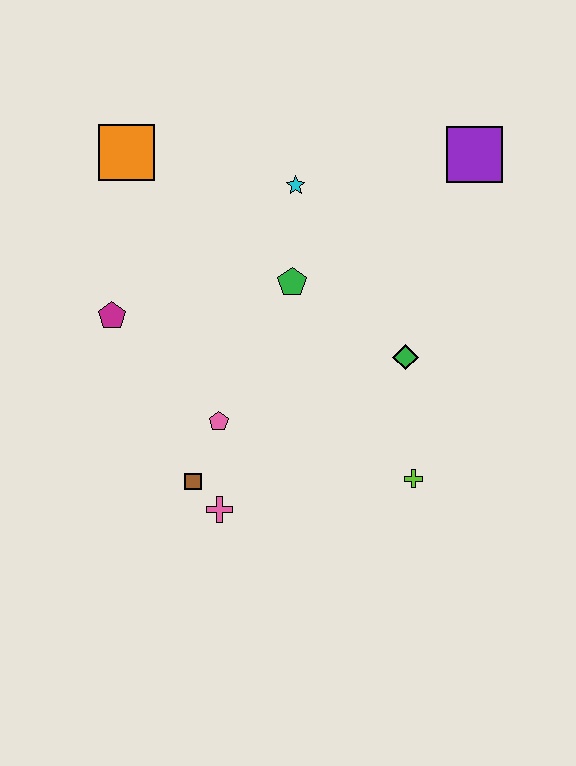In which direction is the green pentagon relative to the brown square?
The green pentagon is above the brown square.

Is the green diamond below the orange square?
Yes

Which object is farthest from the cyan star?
The pink cross is farthest from the cyan star.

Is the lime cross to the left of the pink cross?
No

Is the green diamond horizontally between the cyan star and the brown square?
No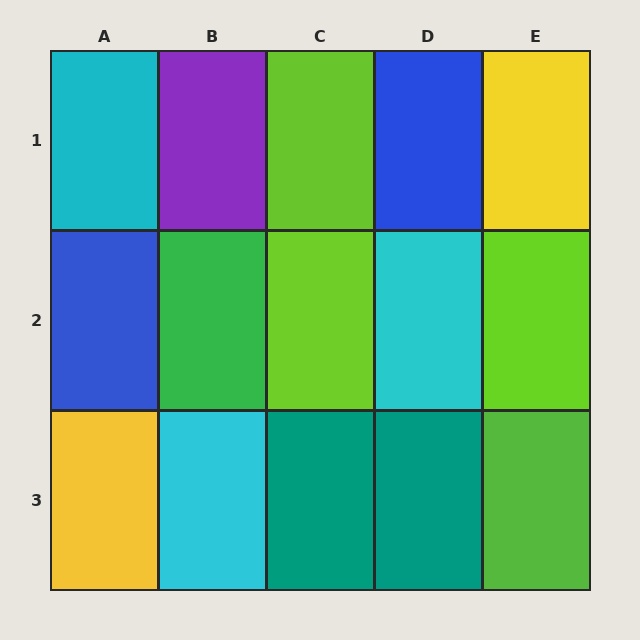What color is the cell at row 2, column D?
Cyan.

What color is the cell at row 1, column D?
Blue.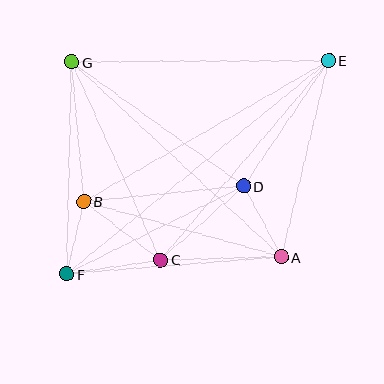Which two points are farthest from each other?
Points E and F are farthest from each other.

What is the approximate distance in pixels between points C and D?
The distance between C and D is approximately 111 pixels.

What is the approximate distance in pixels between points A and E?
The distance between A and E is approximately 202 pixels.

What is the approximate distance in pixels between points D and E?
The distance between D and E is approximately 152 pixels.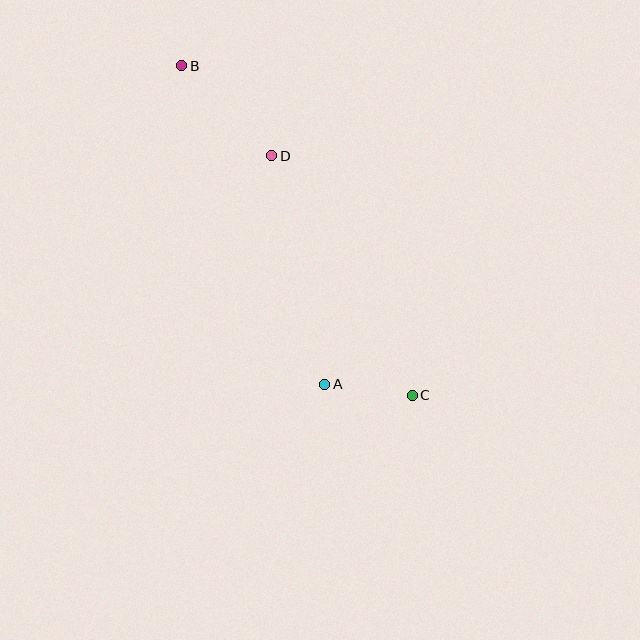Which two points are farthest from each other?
Points B and C are farthest from each other.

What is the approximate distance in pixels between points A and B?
The distance between A and B is approximately 349 pixels.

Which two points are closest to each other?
Points A and C are closest to each other.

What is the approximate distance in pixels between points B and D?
The distance between B and D is approximately 127 pixels.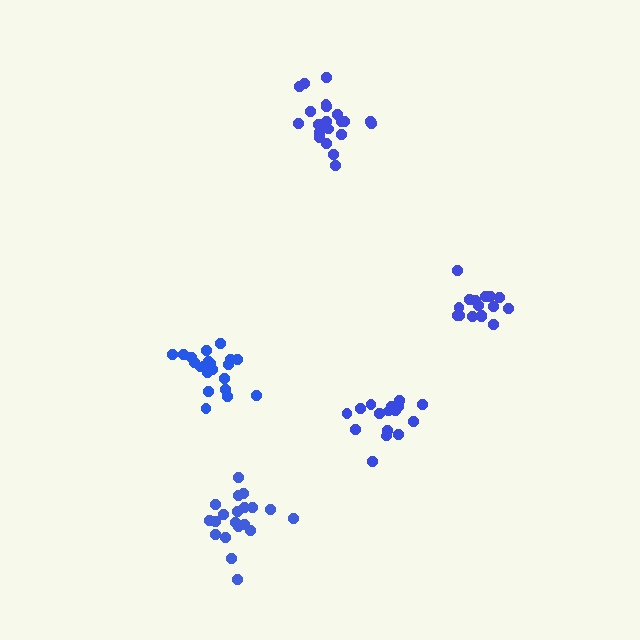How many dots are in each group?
Group 1: 21 dots, Group 2: 21 dots, Group 3: 17 dots, Group 4: 16 dots, Group 5: 20 dots (95 total).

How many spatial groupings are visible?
There are 5 spatial groupings.